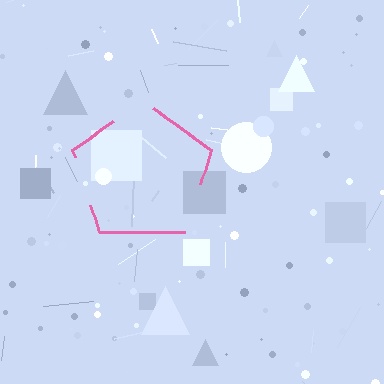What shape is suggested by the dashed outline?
The dashed outline suggests a pentagon.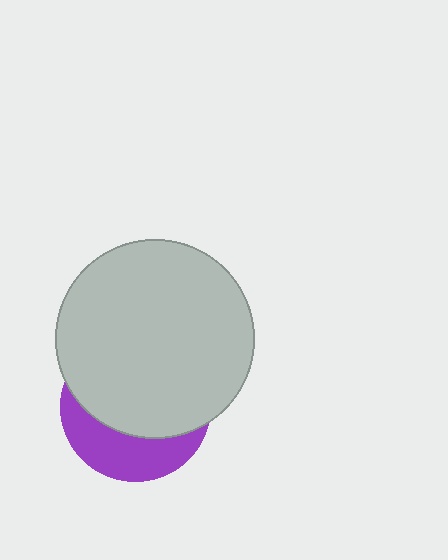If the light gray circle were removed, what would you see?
You would see the complete purple circle.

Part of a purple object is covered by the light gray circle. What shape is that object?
It is a circle.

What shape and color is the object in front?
The object in front is a light gray circle.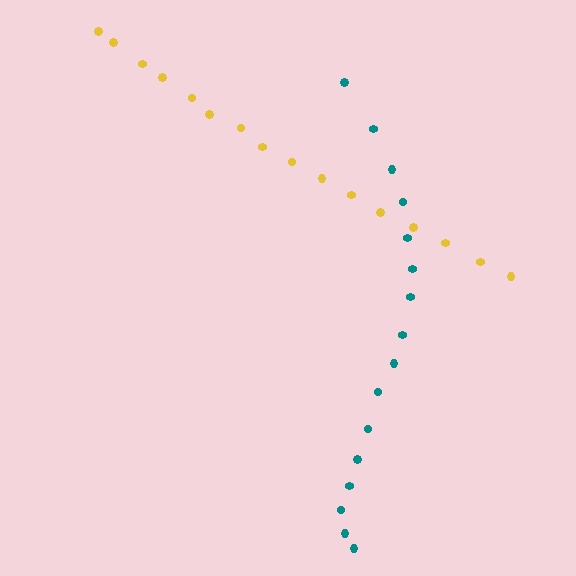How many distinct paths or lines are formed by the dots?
There are 2 distinct paths.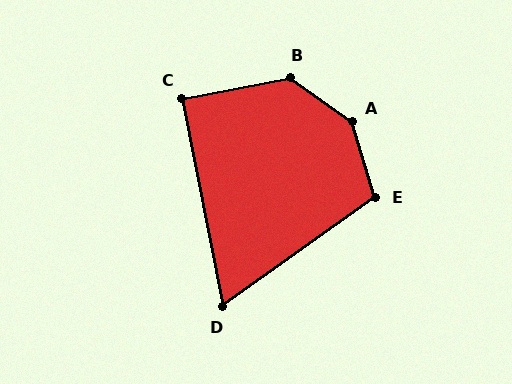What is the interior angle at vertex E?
Approximately 109 degrees (obtuse).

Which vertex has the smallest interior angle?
D, at approximately 65 degrees.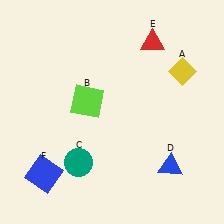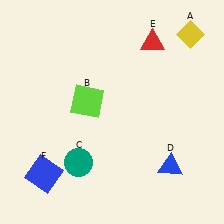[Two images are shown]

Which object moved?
The yellow diamond (A) moved up.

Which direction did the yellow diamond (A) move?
The yellow diamond (A) moved up.